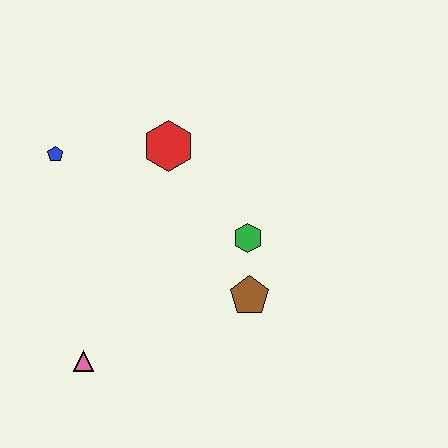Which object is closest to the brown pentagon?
The green hexagon is closest to the brown pentagon.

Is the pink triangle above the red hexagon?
No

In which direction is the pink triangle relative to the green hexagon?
The pink triangle is to the left of the green hexagon.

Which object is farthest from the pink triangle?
The red hexagon is farthest from the pink triangle.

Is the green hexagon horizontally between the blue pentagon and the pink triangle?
No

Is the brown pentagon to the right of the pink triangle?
Yes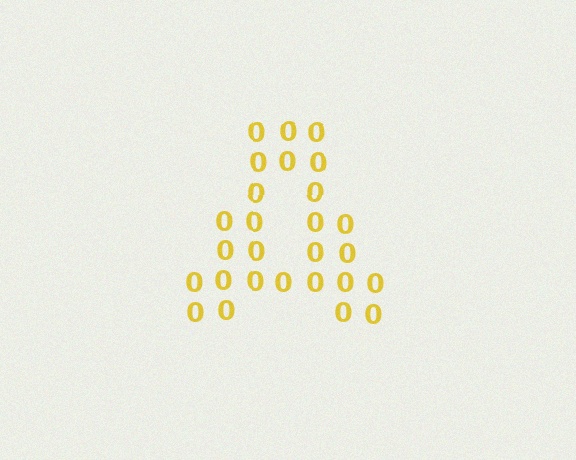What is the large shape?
The large shape is the letter A.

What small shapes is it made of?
It is made of small digit 0's.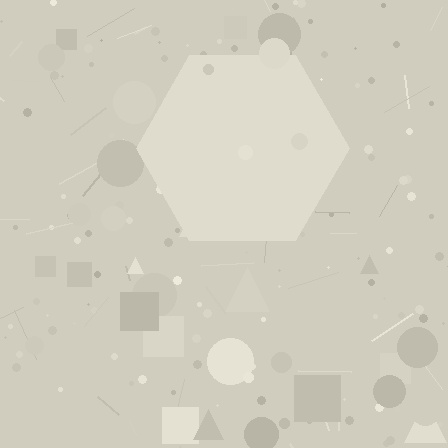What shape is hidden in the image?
A hexagon is hidden in the image.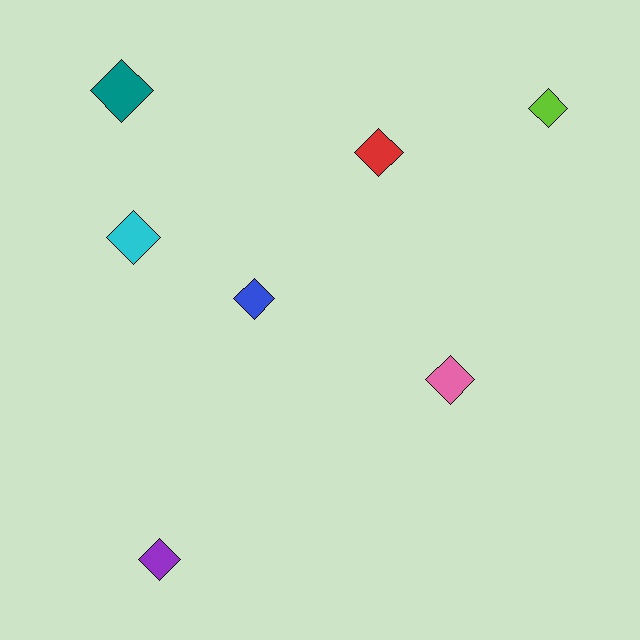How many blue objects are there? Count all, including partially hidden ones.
There is 1 blue object.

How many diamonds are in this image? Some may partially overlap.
There are 7 diamonds.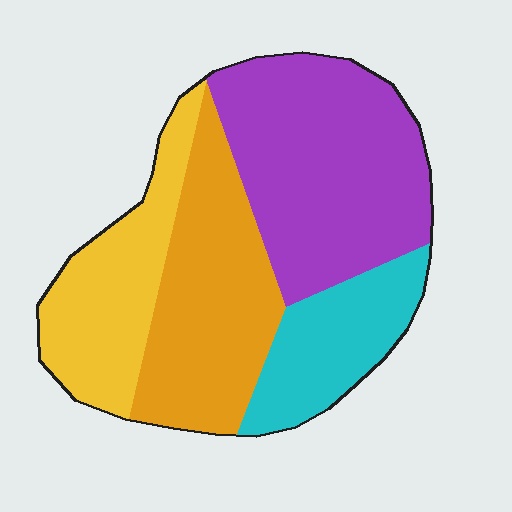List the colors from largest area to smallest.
From largest to smallest: purple, orange, yellow, cyan.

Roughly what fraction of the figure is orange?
Orange covers 27% of the figure.